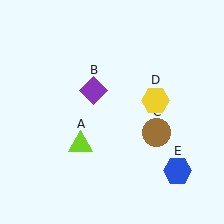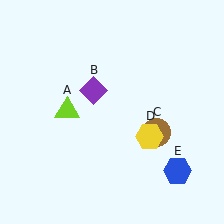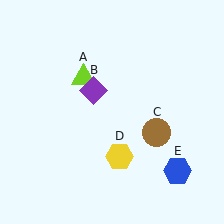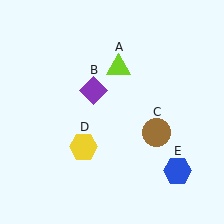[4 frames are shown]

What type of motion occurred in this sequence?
The lime triangle (object A), yellow hexagon (object D) rotated clockwise around the center of the scene.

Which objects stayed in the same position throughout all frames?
Purple diamond (object B) and brown circle (object C) and blue hexagon (object E) remained stationary.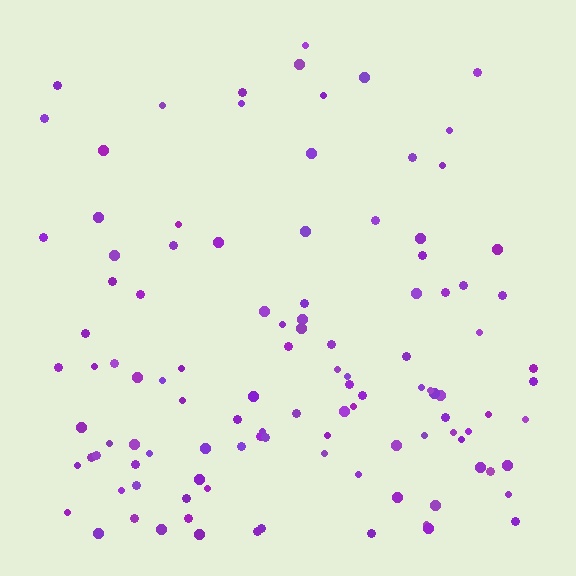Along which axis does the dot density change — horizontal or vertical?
Vertical.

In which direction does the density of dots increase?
From top to bottom, with the bottom side densest.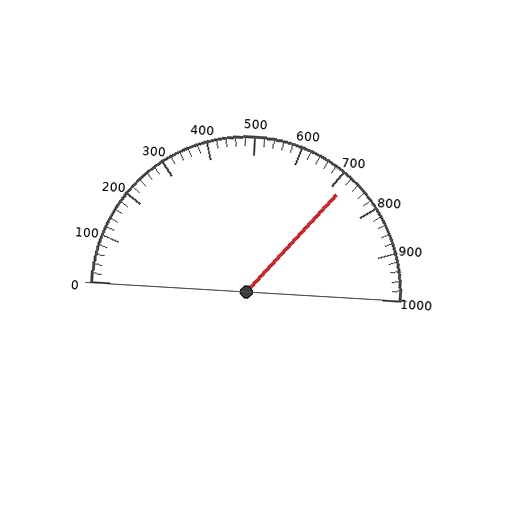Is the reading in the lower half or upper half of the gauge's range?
The reading is in the upper half of the range (0 to 1000).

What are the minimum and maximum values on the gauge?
The gauge ranges from 0 to 1000.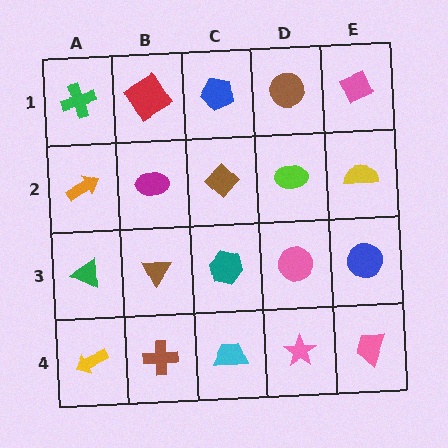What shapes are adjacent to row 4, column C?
A teal hexagon (row 3, column C), a brown cross (row 4, column B), a pink star (row 4, column D).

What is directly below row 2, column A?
A green triangle.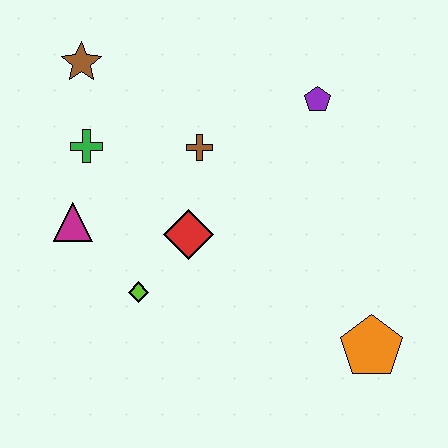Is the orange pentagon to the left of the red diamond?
No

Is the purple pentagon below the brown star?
Yes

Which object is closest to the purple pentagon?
The brown cross is closest to the purple pentagon.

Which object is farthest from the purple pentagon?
The magenta triangle is farthest from the purple pentagon.